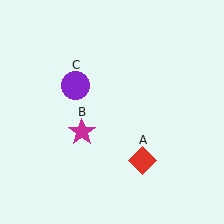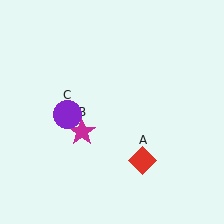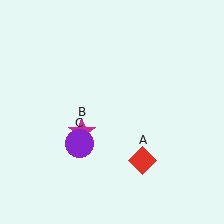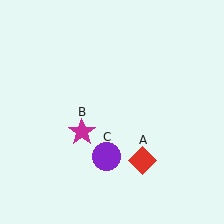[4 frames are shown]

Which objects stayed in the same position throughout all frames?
Red diamond (object A) and magenta star (object B) remained stationary.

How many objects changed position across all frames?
1 object changed position: purple circle (object C).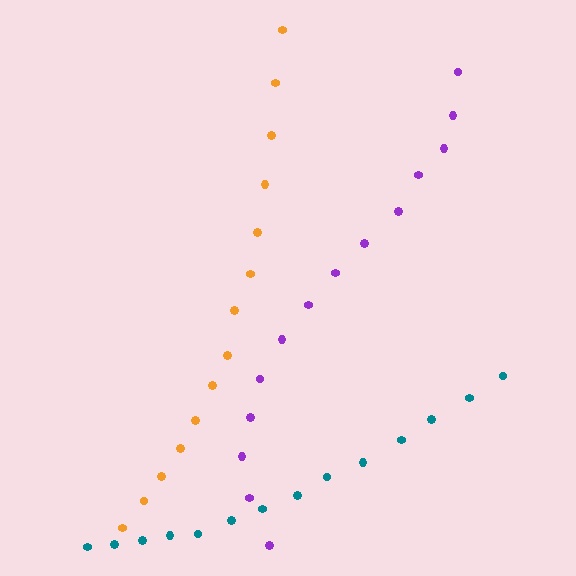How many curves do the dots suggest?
There are 3 distinct paths.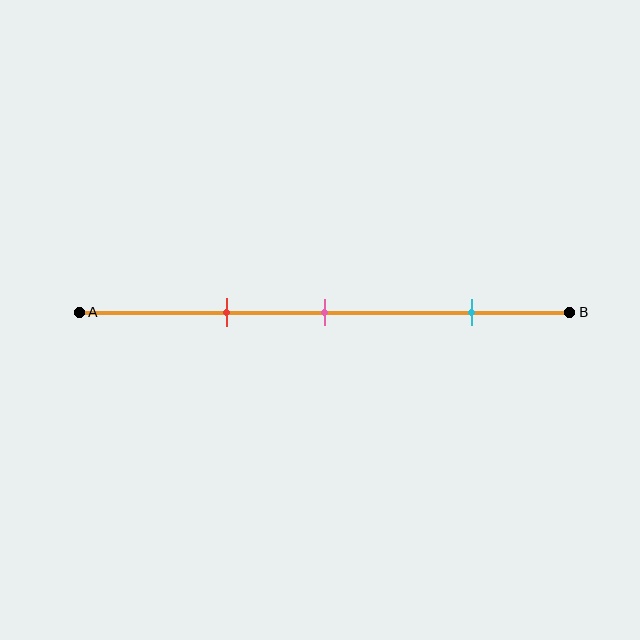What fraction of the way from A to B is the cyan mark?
The cyan mark is approximately 80% (0.8) of the way from A to B.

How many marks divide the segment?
There are 3 marks dividing the segment.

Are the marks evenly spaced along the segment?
No, the marks are not evenly spaced.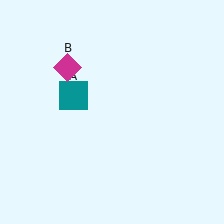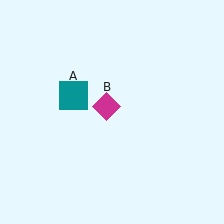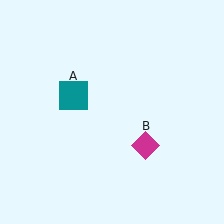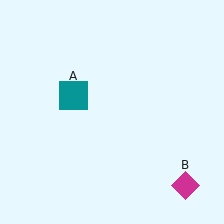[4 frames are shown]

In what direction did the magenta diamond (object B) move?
The magenta diamond (object B) moved down and to the right.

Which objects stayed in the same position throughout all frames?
Teal square (object A) remained stationary.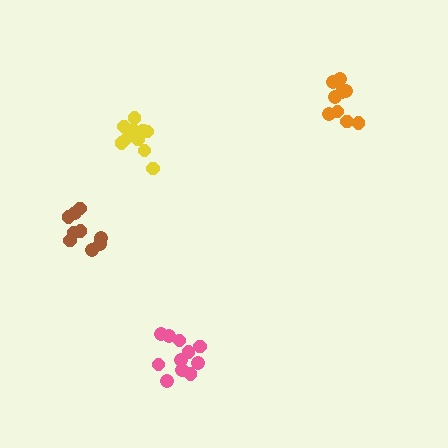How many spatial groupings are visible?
There are 4 spatial groupings.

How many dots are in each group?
Group 1: 11 dots, Group 2: 11 dots, Group 3: 9 dots, Group 4: 9 dots (40 total).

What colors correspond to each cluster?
The clusters are colored: yellow, pink, orange, brown.